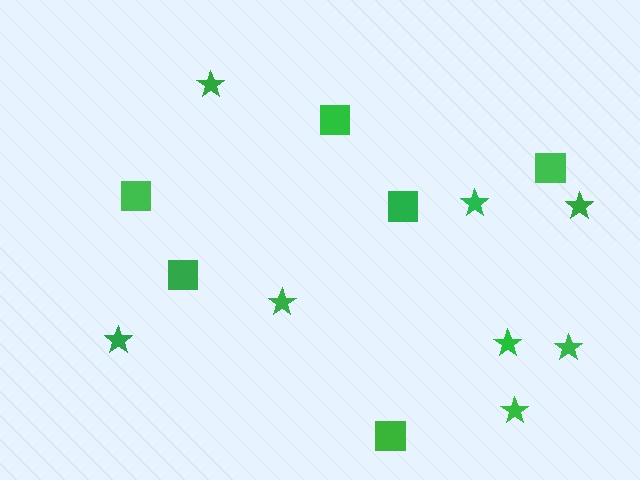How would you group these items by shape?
There are 2 groups: one group of stars (8) and one group of squares (6).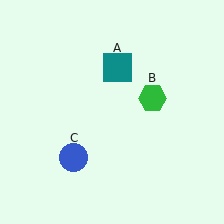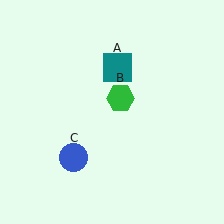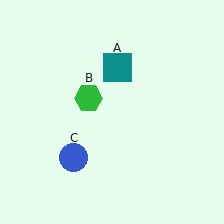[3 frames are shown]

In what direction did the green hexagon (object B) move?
The green hexagon (object B) moved left.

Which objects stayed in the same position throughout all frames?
Teal square (object A) and blue circle (object C) remained stationary.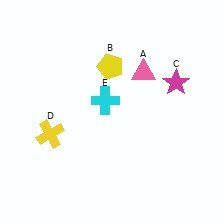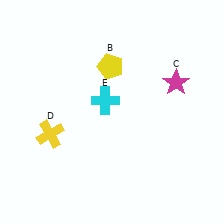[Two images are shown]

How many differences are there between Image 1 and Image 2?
There is 1 difference between the two images.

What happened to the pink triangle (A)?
The pink triangle (A) was removed in Image 2. It was in the top-right area of Image 1.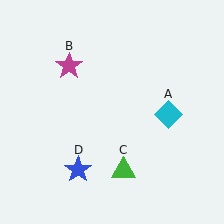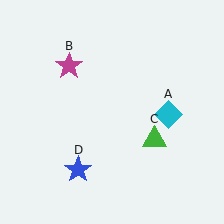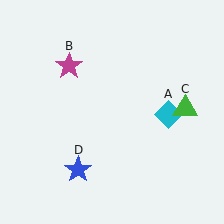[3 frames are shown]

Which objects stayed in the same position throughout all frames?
Cyan diamond (object A) and magenta star (object B) and blue star (object D) remained stationary.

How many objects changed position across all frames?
1 object changed position: green triangle (object C).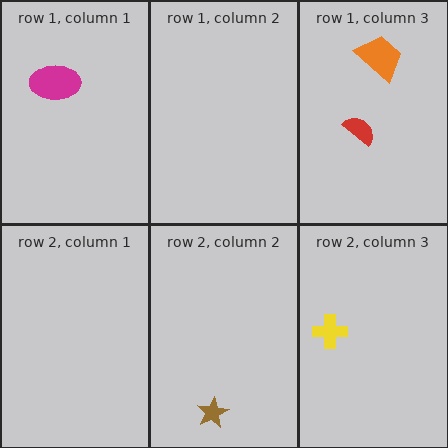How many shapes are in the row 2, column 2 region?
1.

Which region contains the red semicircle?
The row 1, column 3 region.